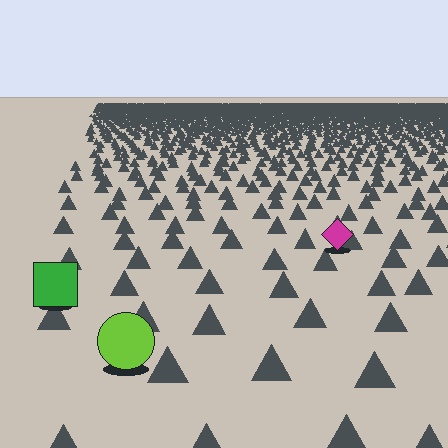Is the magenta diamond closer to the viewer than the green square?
No. The green square is closer — you can tell from the texture gradient: the ground texture is coarser near it.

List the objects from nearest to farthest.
From nearest to farthest: the lime circle, the green square, the magenta diamond.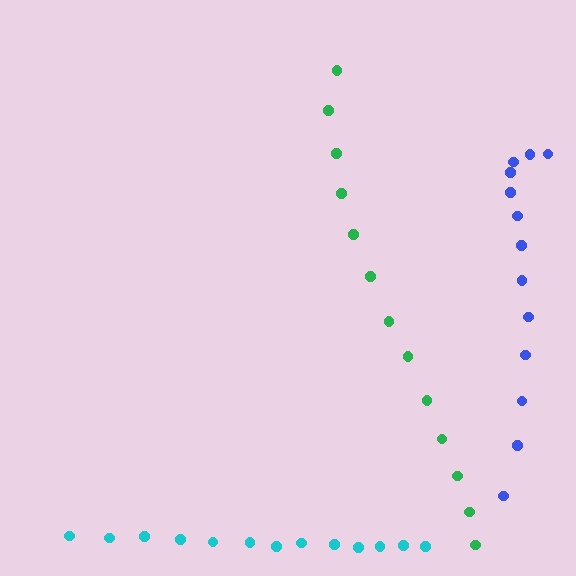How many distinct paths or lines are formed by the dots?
There are 3 distinct paths.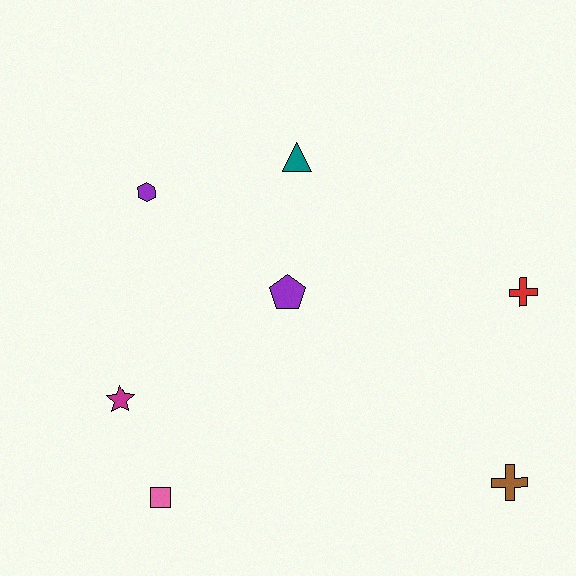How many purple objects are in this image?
There are 2 purple objects.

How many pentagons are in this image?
There is 1 pentagon.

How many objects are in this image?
There are 7 objects.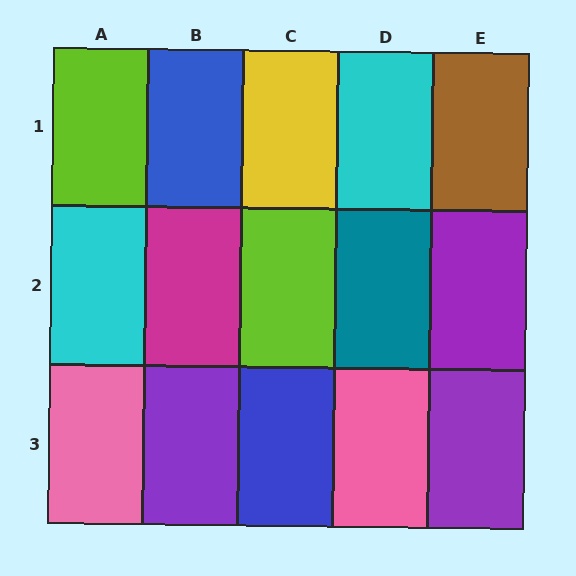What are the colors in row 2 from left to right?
Cyan, magenta, lime, teal, purple.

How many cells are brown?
1 cell is brown.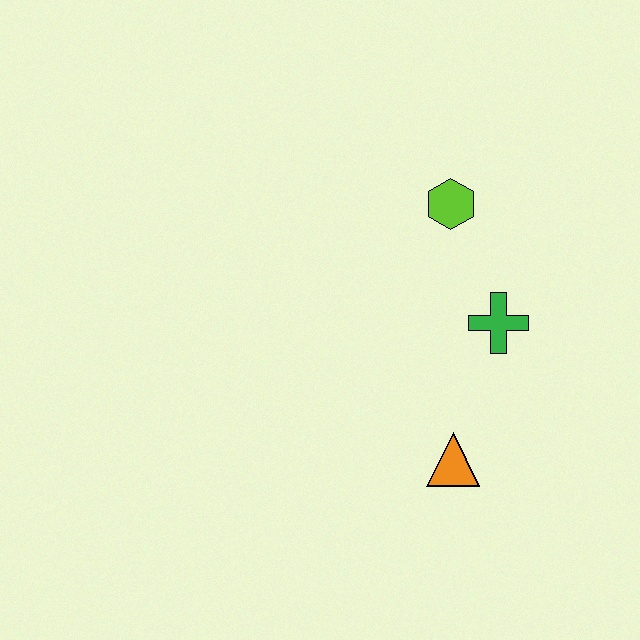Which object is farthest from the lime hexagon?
The orange triangle is farthest from the lime hexagon.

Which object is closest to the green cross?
The lime hexagon is closest to the green cross.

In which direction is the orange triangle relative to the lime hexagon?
The orange triangle is below the lime hexagon.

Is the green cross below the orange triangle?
No